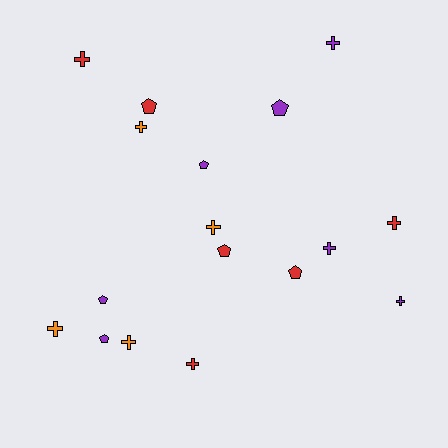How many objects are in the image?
There are 17 objects.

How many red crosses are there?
There are 3 red crosses.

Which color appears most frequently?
Purple, with 7 objects.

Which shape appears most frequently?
Cross, with 10 objects.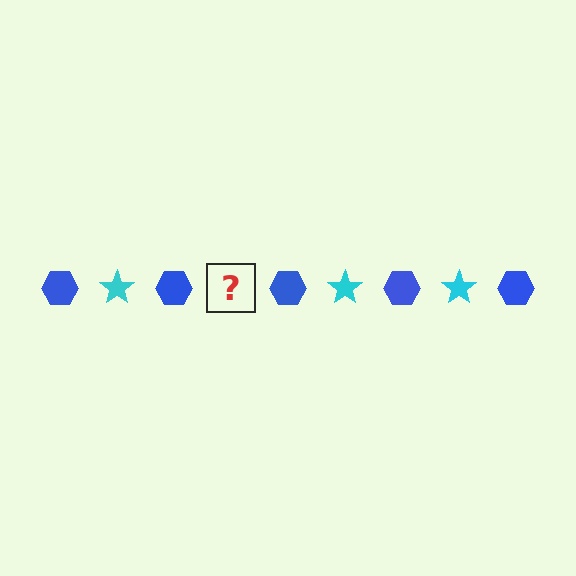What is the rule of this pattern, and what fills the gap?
The rule is that the pattern alternates between blue hexagon and cyan star. The gap should be filled with a cyan star.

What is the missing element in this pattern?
The missing element is a cyan star.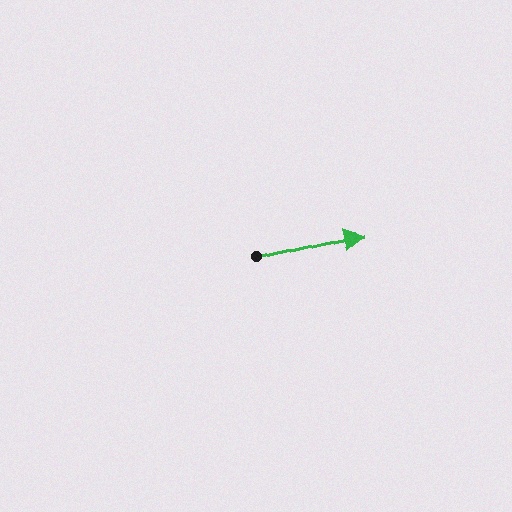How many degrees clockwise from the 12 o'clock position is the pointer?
Approximately 77 degrees.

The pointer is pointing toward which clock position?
Roughly 3 o'clock.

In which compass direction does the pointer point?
East.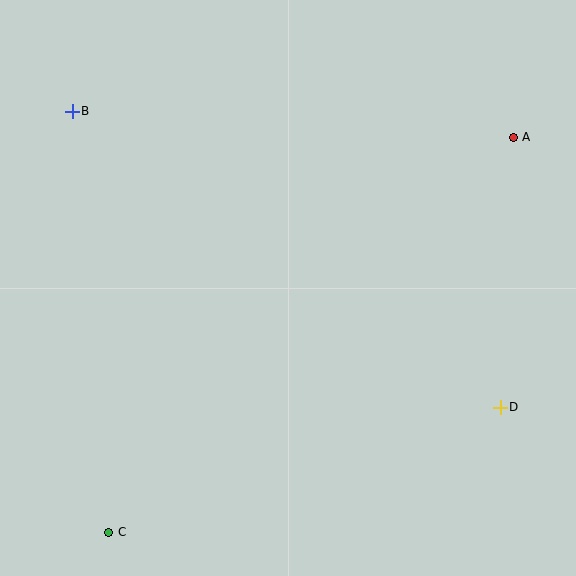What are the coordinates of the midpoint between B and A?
The midpoint between B and A is at (293, 124).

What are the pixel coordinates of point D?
Point D is at (500, 407).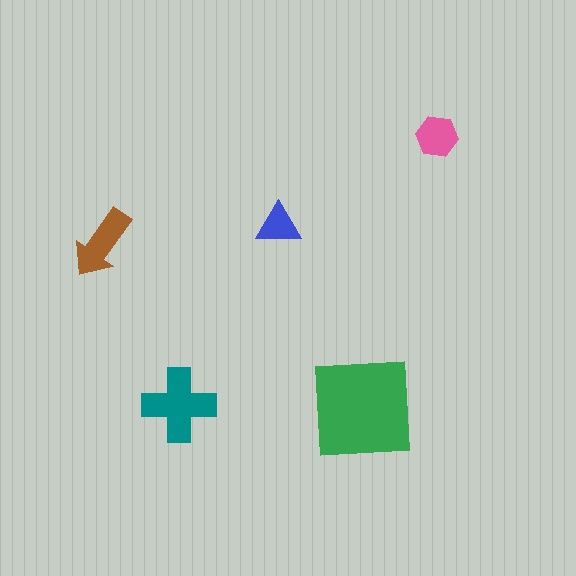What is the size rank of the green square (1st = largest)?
1st.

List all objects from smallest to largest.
The blue triangle, the pink hexagon, the brown arrow, the teal cross, the green square.